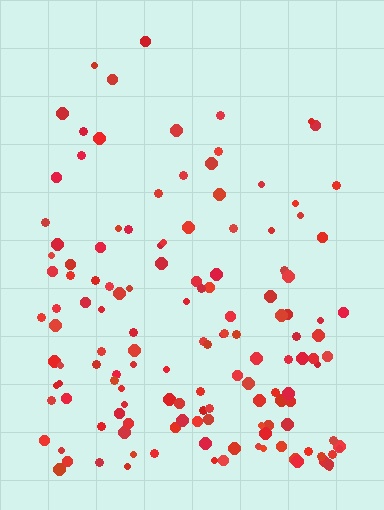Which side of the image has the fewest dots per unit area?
The top.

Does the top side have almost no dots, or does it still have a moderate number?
Still a moderate number, just noticeably fewer than the bottom.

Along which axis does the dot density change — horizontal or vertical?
Vertical.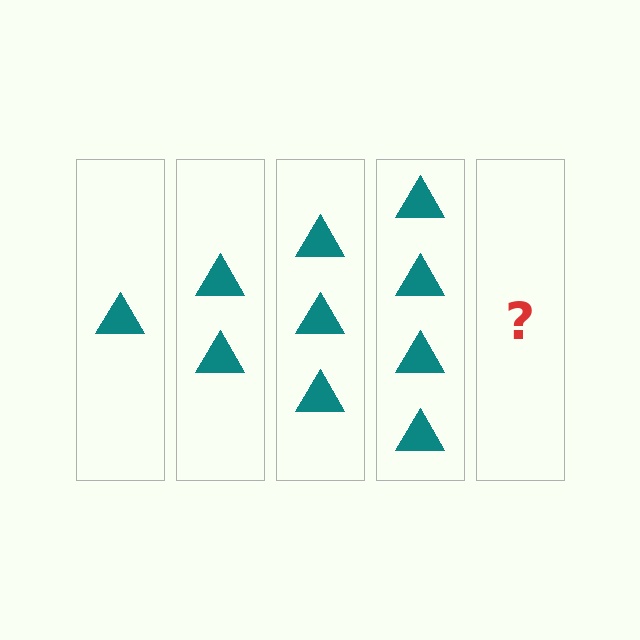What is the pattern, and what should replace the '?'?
The pattern is that each step adds one more triangle. The '?' should be 5 triangles.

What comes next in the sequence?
The next element should be 5 triangles.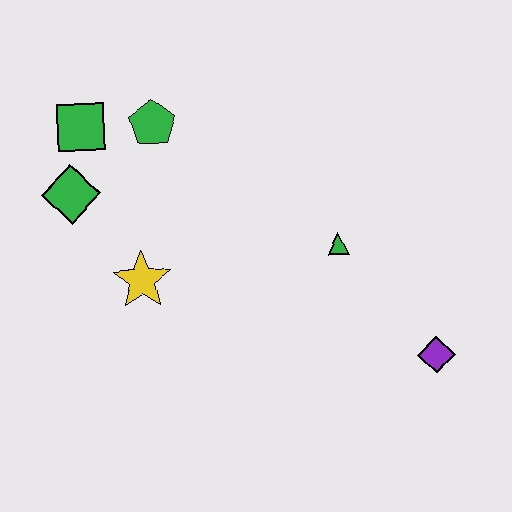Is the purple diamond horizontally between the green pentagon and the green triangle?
No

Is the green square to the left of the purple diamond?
Yes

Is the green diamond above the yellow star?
Yes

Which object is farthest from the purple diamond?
The green square is farthest from the purple diamond.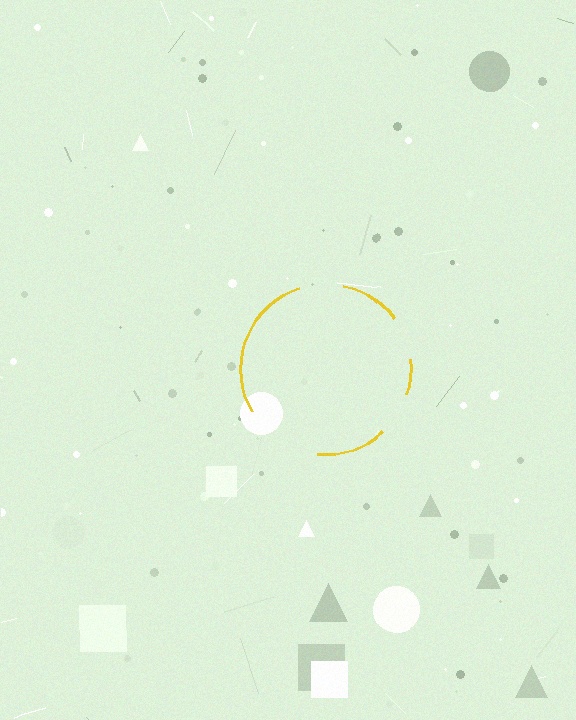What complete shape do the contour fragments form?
The contour fragments form a circle.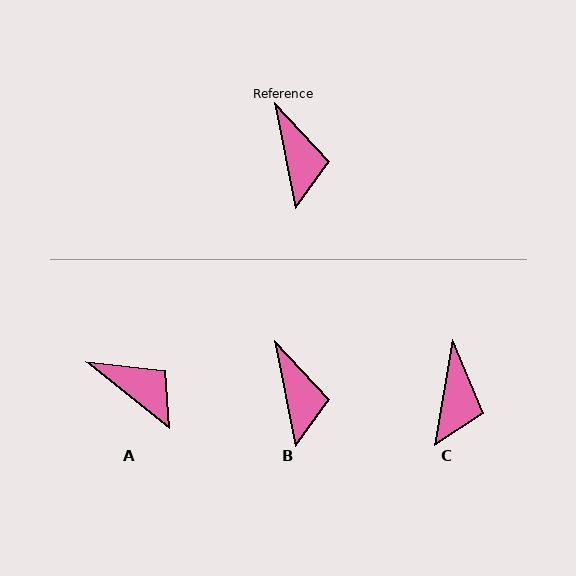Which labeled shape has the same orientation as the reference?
B.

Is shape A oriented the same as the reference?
No, it is off by about 40 degrees.